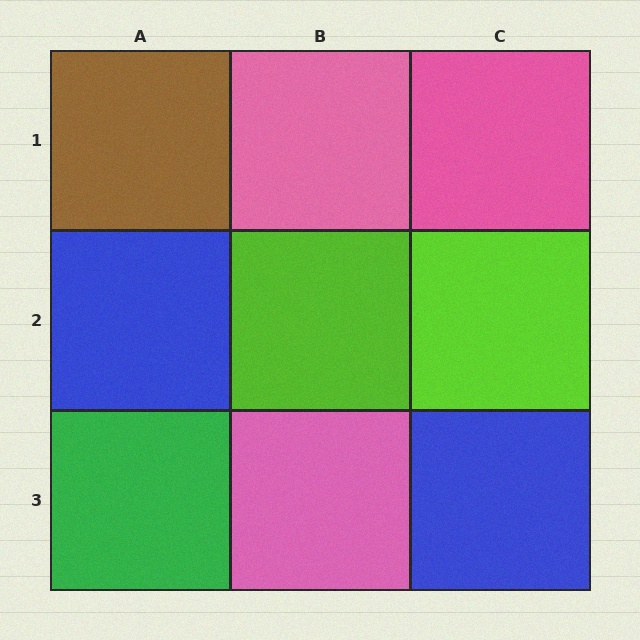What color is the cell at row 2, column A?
Blue.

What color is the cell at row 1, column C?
Pink.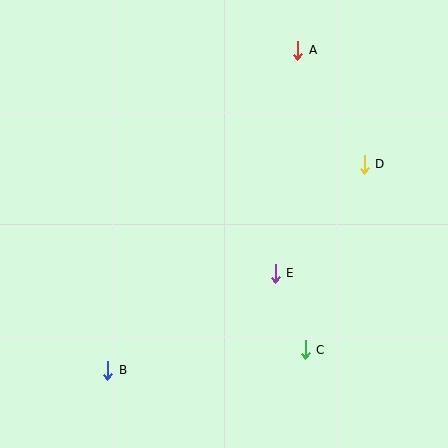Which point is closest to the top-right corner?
Point A is closest to the top-right corner.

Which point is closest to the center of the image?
Point E at (275, 273) is closest to the center.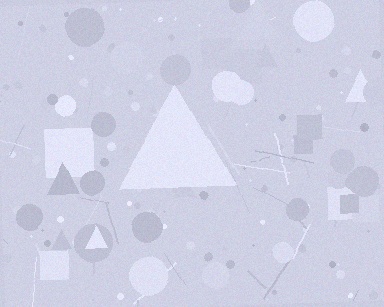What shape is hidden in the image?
A triangle is hidden in the image.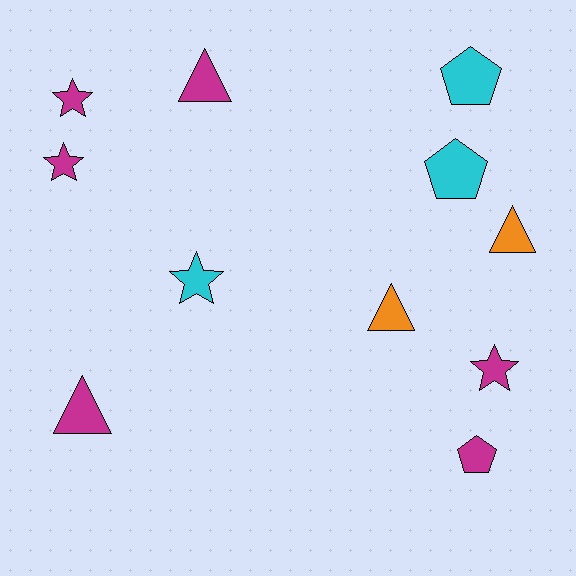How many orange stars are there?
There are no orange stars.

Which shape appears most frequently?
Triangle, with 4 objects.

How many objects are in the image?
There are 11 objects.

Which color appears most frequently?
Magenta, with 6 objects.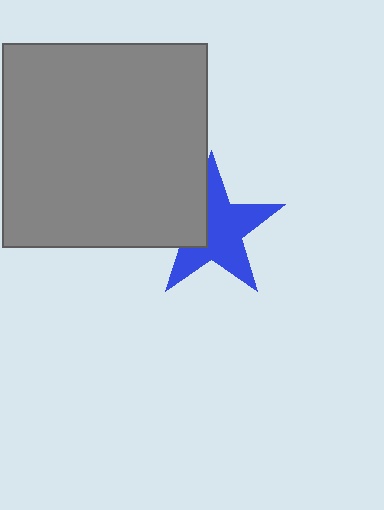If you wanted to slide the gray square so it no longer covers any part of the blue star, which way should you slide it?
Slide it left — that is the most direct way to separate the two shapes.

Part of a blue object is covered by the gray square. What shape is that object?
It is a star.